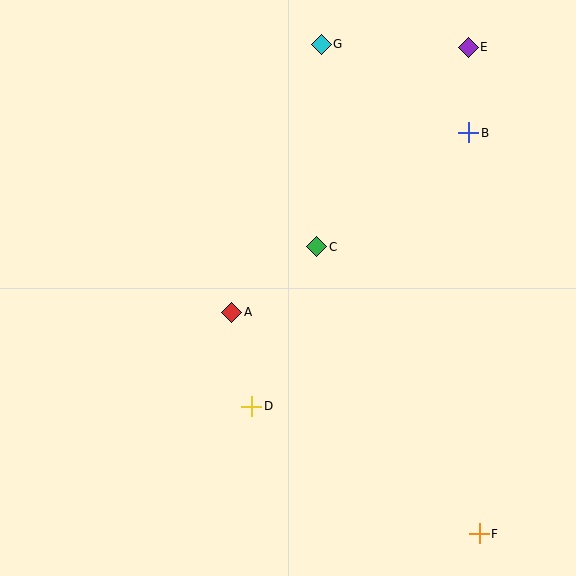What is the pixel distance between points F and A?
The distance between F and A is 332 pixels.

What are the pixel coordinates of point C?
Point C is at (317, 247).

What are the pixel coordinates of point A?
Point A is at (232, 312).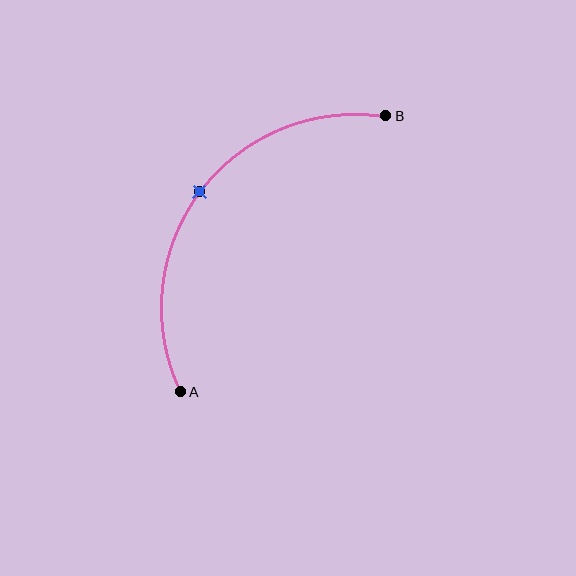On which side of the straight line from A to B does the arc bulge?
The arc bulges above and to the left of the straight line connecting A and B.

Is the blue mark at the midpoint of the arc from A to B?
Yes. The blue mark lies on the arc at equal arc-length from both A and B — it is the arc midpoint.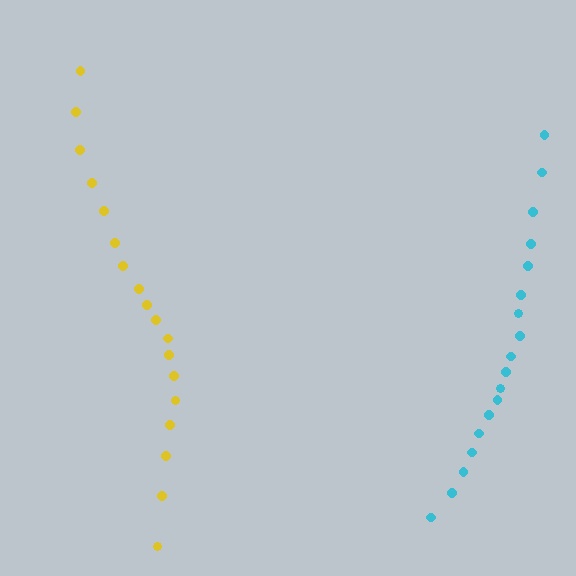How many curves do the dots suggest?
There are 2 distinct paths.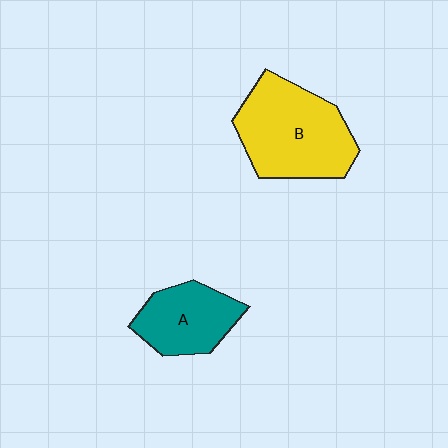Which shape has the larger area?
Shape B (yellow).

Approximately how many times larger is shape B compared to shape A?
Approximately 1.6 times.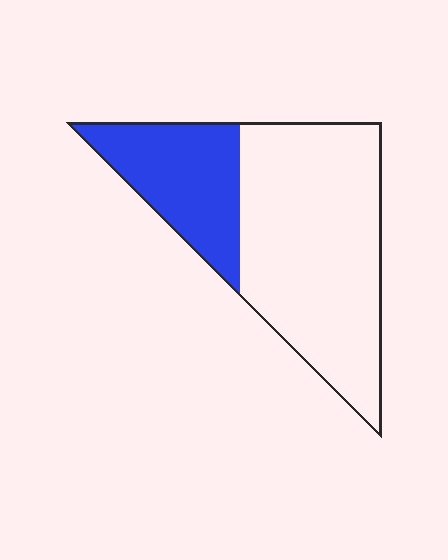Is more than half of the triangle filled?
No.